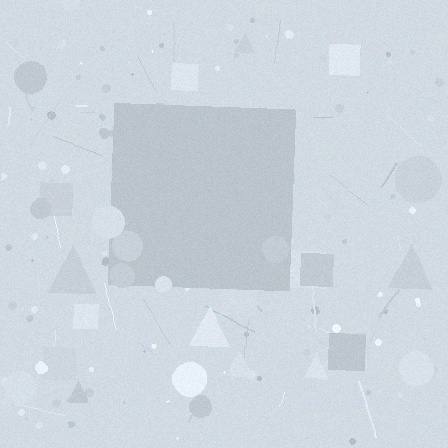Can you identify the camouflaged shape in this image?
The camouflaged shape is a square.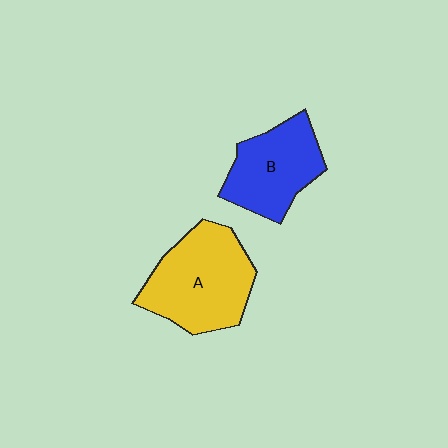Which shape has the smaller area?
Shape B (blue).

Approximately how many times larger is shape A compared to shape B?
Approximately 1.3 times.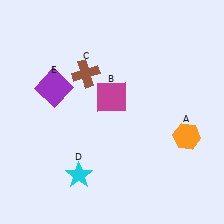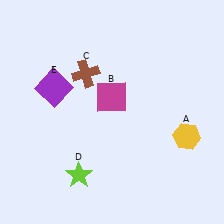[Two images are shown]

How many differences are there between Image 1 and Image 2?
There are 2 differences between the two images.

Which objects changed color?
A changed from orange to yellow. D changed from cyan to lime.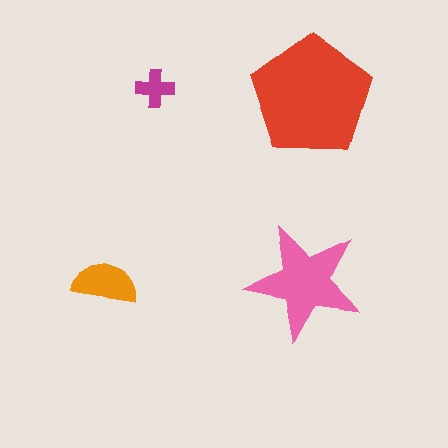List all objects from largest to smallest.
The red pentagon, the pink star, the orange semicircle, the magenta cross.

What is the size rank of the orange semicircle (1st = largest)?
3rd.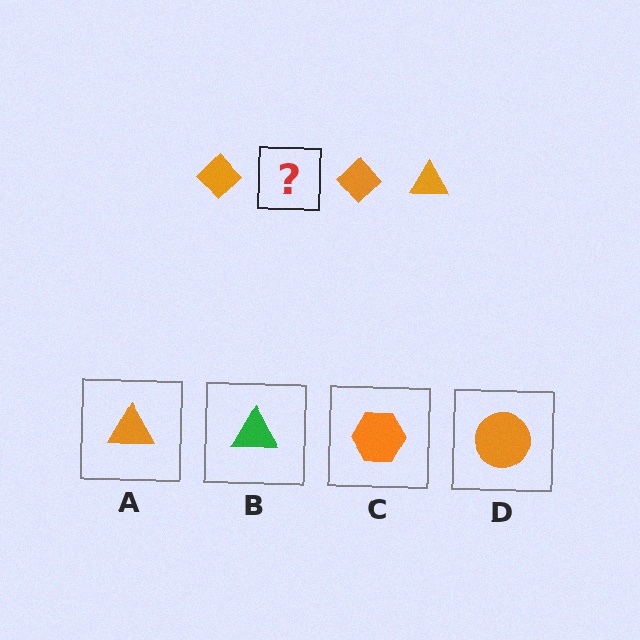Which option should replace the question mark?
Option A.